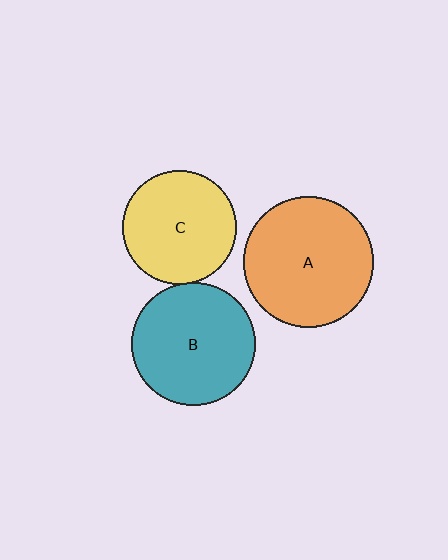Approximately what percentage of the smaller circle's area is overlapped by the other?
Approximately 5%.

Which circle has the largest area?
Circle A (orange).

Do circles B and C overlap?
Yes.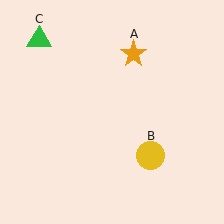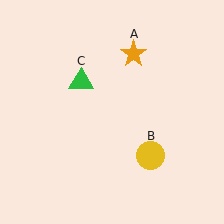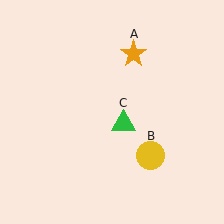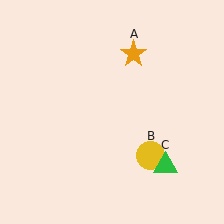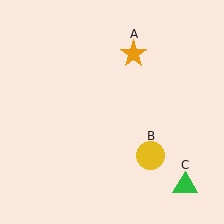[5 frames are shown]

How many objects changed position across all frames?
1 object changed position: green triangle (object C).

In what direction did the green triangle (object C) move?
The green triangle (object C) moved down and to the right.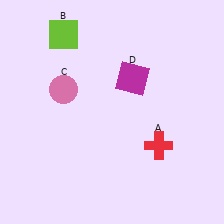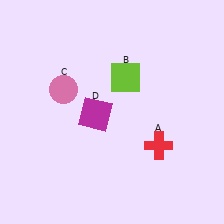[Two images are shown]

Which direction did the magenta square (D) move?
The magenta square (D) moved left.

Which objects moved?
The objects that moved are: the lime square (B), the magenta square (D).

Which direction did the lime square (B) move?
The lime square (B) moved right.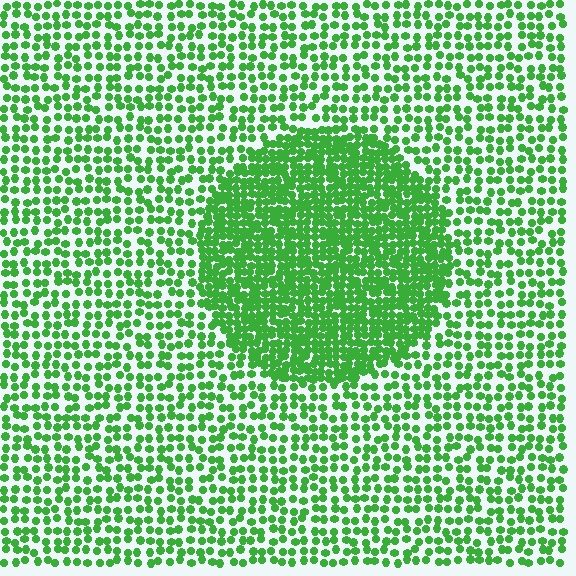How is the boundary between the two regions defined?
The boundary is defined by a change in element density (approximately 2.1x ratio). All elements are the same color, size, and shape.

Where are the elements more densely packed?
The elements are more densely packed inside the circle boundary.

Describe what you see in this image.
The image contains small green elements arranged at two different densities. A circle-shaped region is visible where the elements are more densely packed than the surrounding area.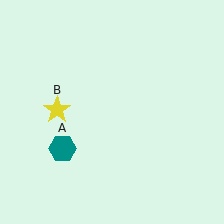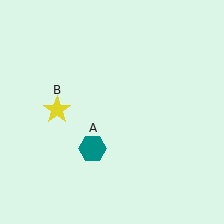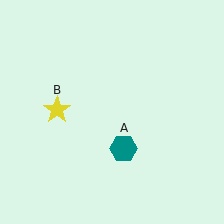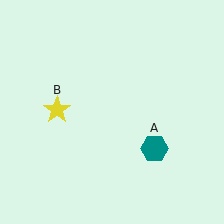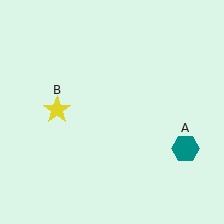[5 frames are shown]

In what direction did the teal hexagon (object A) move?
The teal hexagon (object A) moved right.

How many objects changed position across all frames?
1 object changed position: teal hexagon (object A).